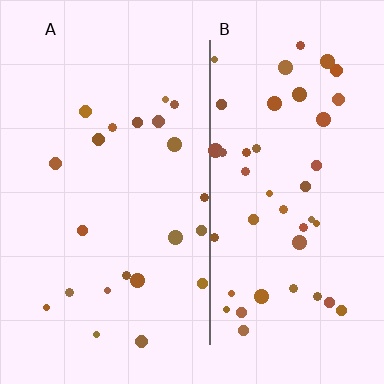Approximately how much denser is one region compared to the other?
Approximately 2.1× — region B over region A.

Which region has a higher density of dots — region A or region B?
B (the right).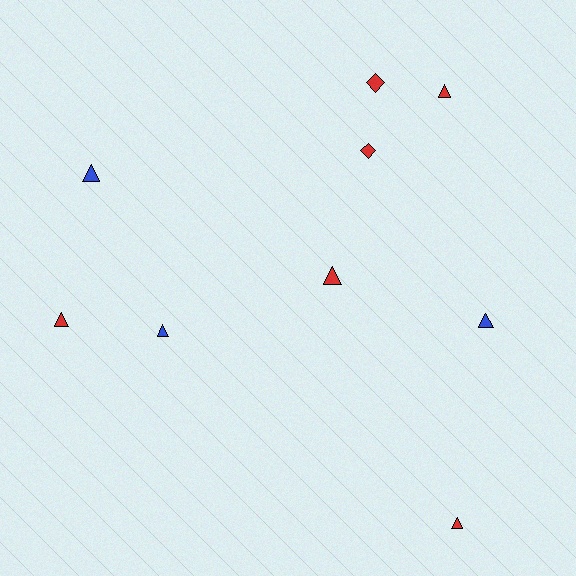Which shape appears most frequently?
Triangle, with 7 objects.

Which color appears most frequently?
Red, with 6 objects.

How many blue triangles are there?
There are 3 blue triangles.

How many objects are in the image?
There are 9 objects.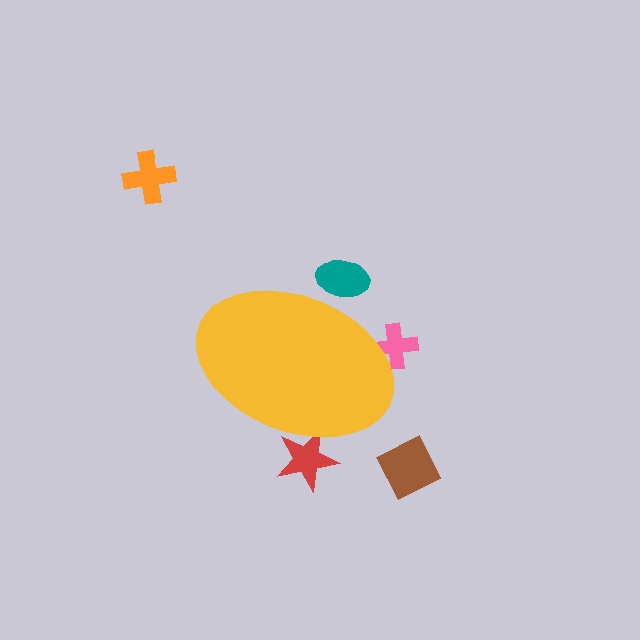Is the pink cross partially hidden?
Yes, the pink cross is partially hidden behind the yellow ellipse.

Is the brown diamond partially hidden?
No, the brown diamond is fully visible.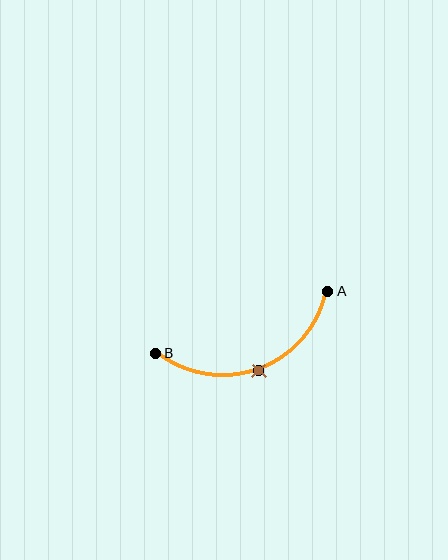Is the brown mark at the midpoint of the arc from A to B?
Yes. The brown mark lies on the arc at equal arc-length from both A and B — it is the arc midpoint.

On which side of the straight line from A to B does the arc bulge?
The arc bulges below the straight line connecting A and B.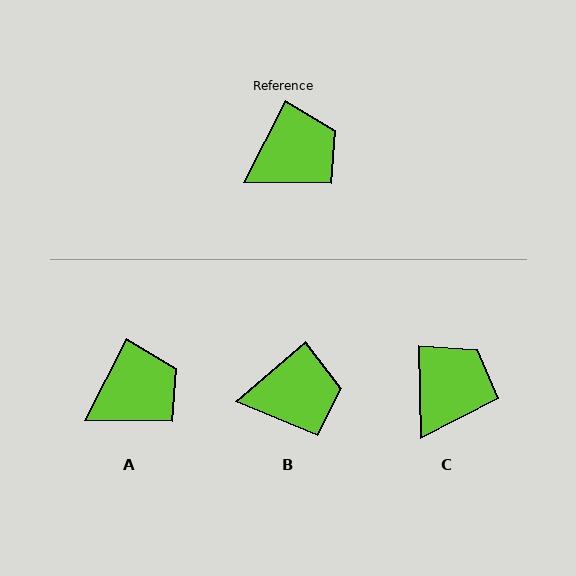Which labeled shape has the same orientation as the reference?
A.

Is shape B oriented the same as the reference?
No, it is off by about 22 degrees.